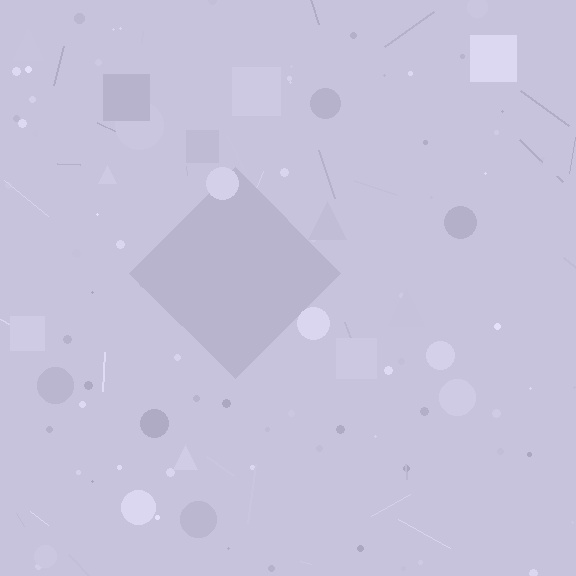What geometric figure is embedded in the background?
A diamond is embedded in the background.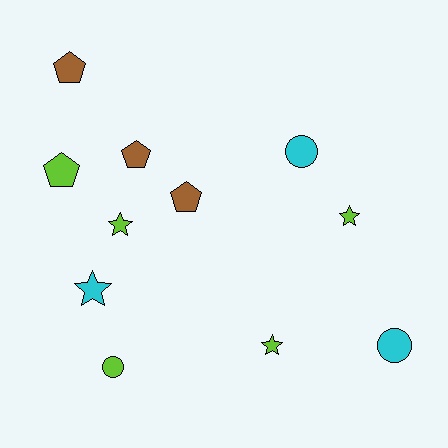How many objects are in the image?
There are 11 objects.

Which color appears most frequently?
Lime, with 5 objects.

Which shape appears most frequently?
Star, with 4 objects.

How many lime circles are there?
There is 1 lime circle.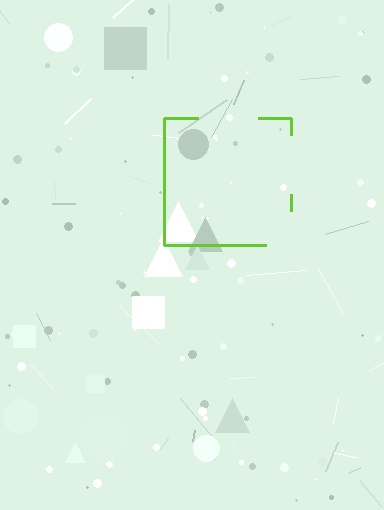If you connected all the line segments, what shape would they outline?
They would outline a square.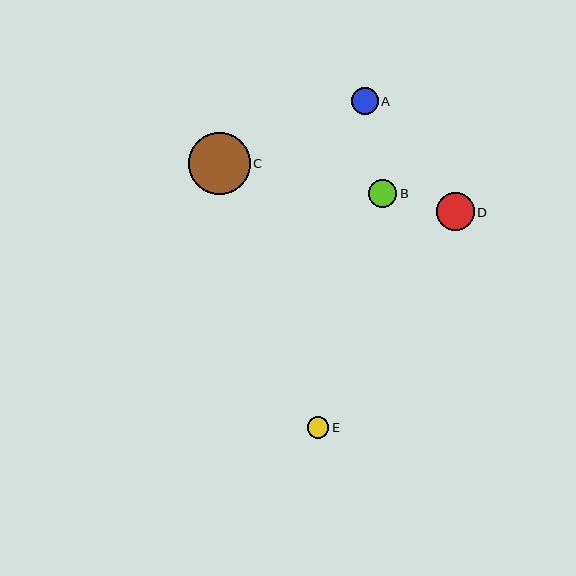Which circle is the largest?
Circle C is the largest with a size of approximately 62 pixels.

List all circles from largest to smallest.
From largest to smallest: C, D, B, A, E.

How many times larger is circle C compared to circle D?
Circle C is approximately 1.6 times the size of circle D.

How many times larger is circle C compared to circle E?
Circle C is approximately 2.9 times the size of circle E.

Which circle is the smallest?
Circle E is the smallest with a size of approximately 21 pixels.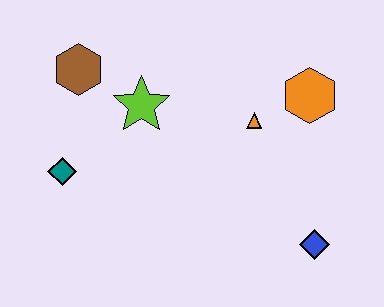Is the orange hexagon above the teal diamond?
Yes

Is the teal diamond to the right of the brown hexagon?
No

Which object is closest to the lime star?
The brown hexagon is closest to the lime star.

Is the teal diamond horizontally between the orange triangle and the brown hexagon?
No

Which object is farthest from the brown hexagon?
The blue diamond is farthest from the brown hexagon.